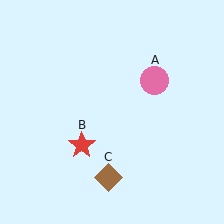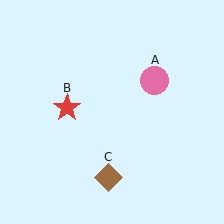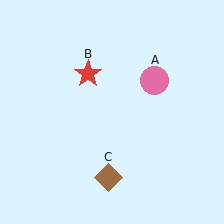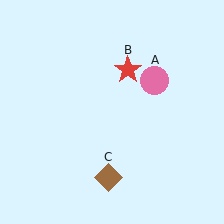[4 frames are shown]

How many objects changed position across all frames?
1 object changed position: red star (object B).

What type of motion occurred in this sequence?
The red star (object B) rotated clockwise around the center of the scene.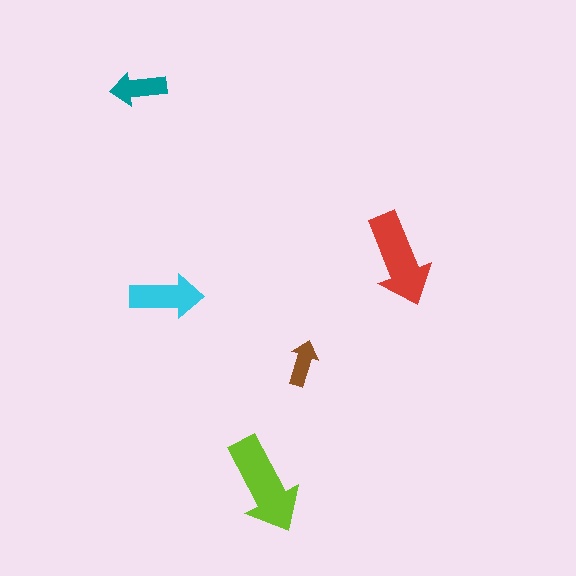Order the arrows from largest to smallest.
the lime one, the red one, the cyan one, the teal one, the brown one.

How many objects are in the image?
There are 5 objects in the image.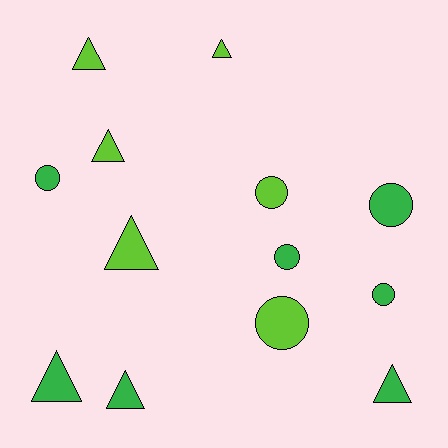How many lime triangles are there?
There are 4 lime triangles.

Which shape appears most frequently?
Triangle, with 7 objects.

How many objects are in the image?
There are 13 objects.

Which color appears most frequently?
Green, with 7 objects.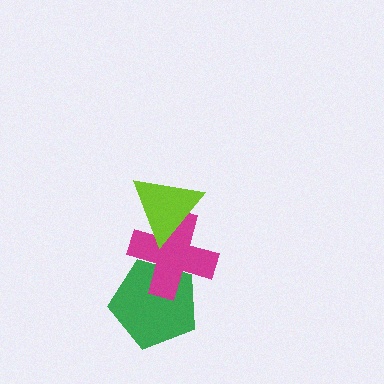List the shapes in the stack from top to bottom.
From top to bottom: the lime triangle, the magenta cross, the green pentagon.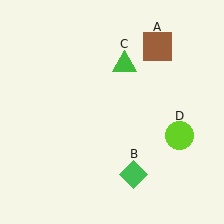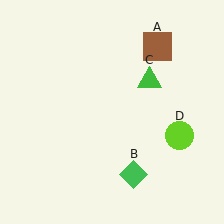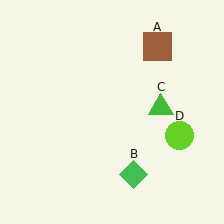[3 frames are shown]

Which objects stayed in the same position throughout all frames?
Brown square (object A) and green diamond (object B) and lime circle (object D) remained stationary.